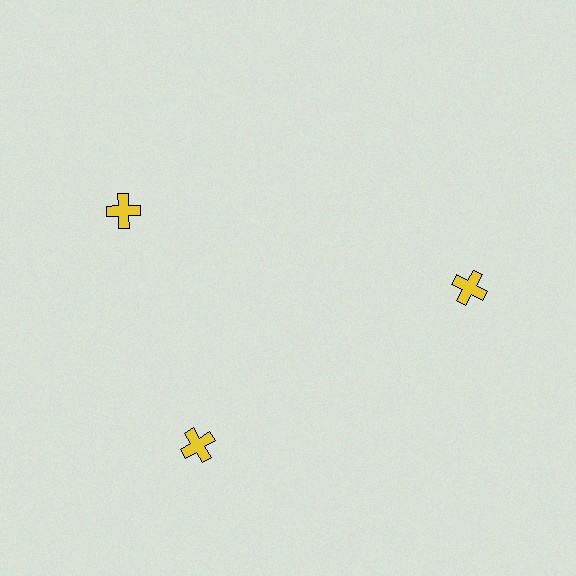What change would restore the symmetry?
The symmetry would be restored by rotating it back into even spacing with its neighbors so that all 3 crosses sit at equal angles and equal distance from the center.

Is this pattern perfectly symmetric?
No. The 3 yellow crosses are arranged in a ring, but one element near the 11 o'clock position is rotated out of alignment along the ring, breaking the 3-fold rotational symmetry.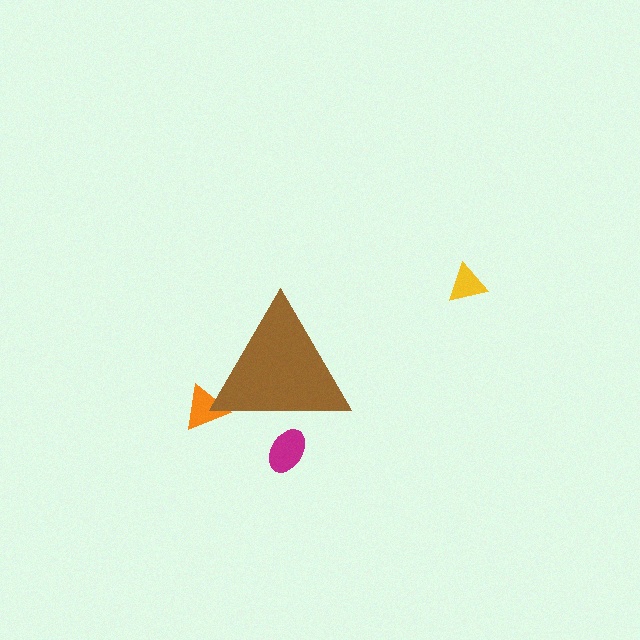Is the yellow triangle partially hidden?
No, the yellow triangle is fully visible.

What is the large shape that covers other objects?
A brown triangle.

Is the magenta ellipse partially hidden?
Yes, the magenta ellipse is partially hidden behind the brown triangle.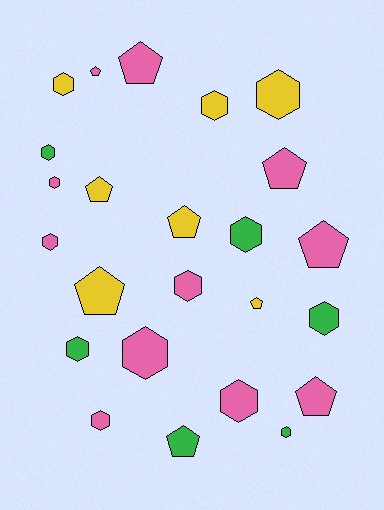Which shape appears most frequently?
Hexagon, with 14 objects.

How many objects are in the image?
There are 24 objects.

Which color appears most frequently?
Pink, with 11 objects.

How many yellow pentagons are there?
There are 4 yellow pentagons.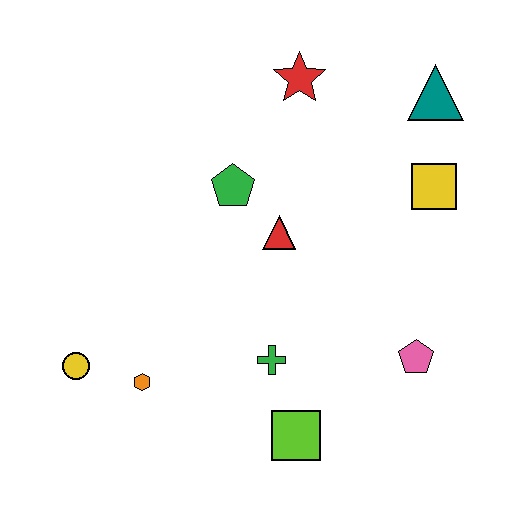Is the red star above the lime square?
Yes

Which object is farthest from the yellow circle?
The teal triangle is farthest from the yellow circle.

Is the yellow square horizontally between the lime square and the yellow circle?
No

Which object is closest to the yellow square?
The teal triangle is closest to the yellow square.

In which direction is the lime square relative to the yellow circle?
The lime square is to the right of the yellow circle.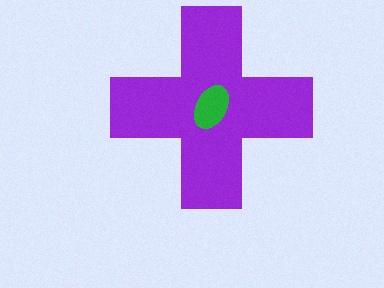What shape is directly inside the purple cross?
The green ellipse.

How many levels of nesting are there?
2.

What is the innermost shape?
The green ellipse.